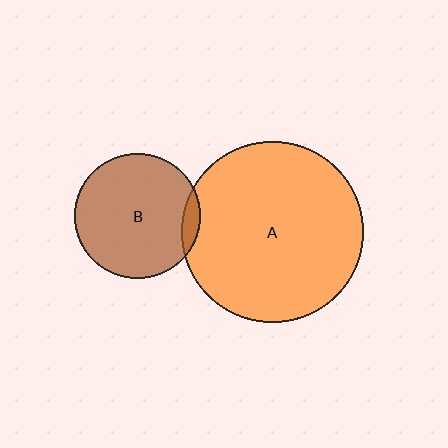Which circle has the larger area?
Circle A (orange).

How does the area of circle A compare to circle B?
Approximately 2.1 times.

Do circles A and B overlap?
Yes.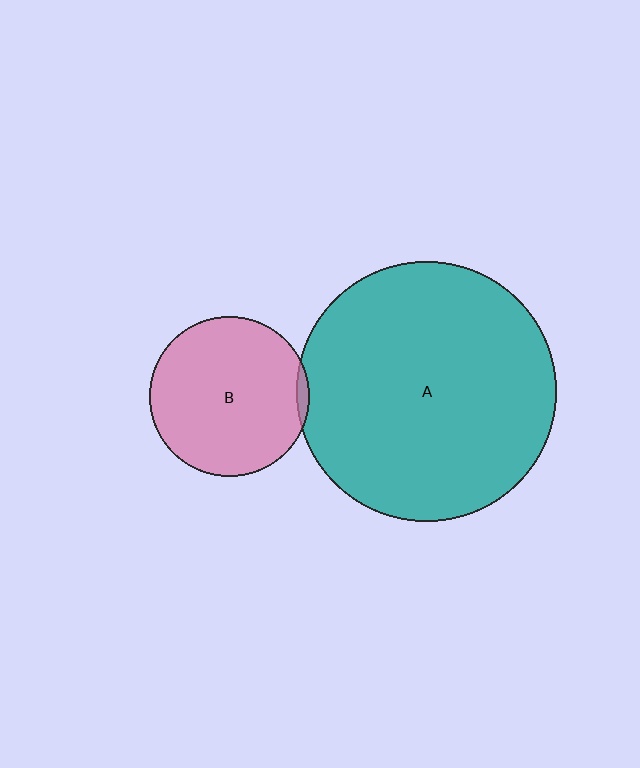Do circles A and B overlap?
Yes.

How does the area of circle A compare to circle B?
Approximately 2.6 times.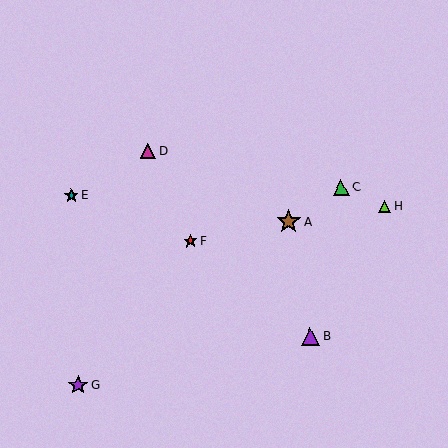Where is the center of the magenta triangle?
The center of the magenta triangle is at (148, 151).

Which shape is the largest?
The brown star (labeled A) is the largest.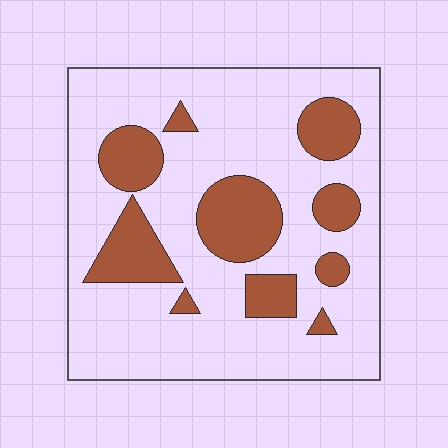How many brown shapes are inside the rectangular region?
10.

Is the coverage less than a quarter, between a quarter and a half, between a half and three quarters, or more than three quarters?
Less than a quarter.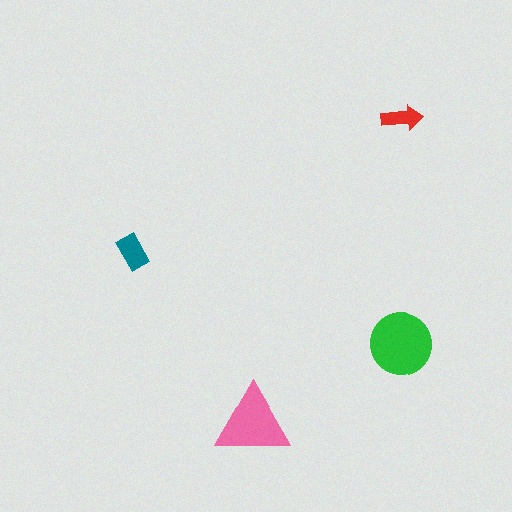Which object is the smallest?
The red arrow.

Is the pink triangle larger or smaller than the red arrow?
Larger.